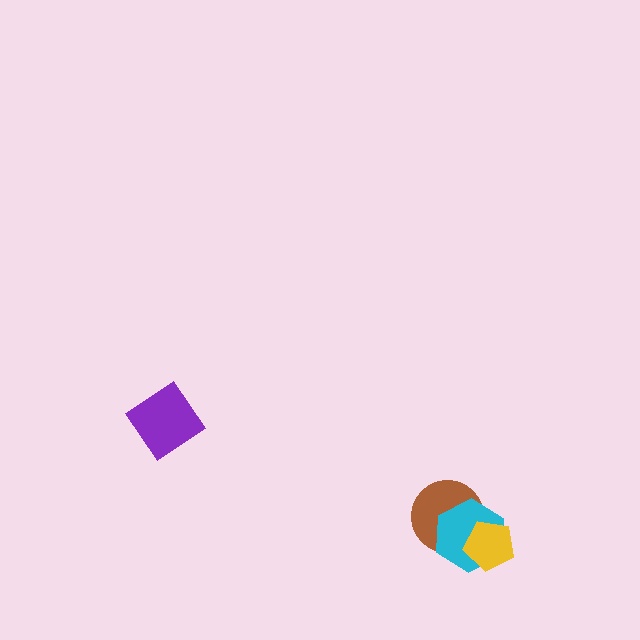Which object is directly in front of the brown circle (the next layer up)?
The cyan hexagon is directly in front of the brown circle.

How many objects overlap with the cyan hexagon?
2 objects overlap with the cyan hexagon.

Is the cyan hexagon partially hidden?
Yes, it is partially covered by another shape.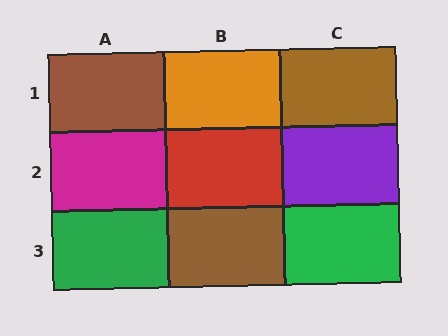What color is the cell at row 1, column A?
Brown.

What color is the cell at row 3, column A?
Green.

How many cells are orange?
1 cell is orange.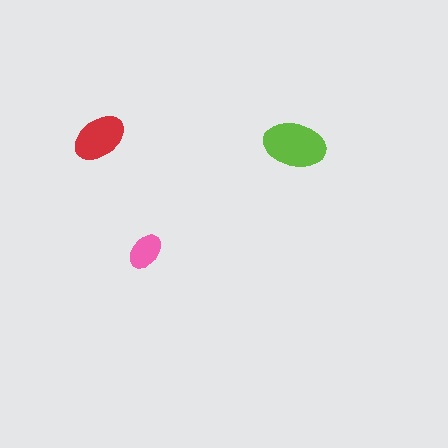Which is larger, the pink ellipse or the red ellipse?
The red one.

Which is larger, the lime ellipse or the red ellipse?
The lime one.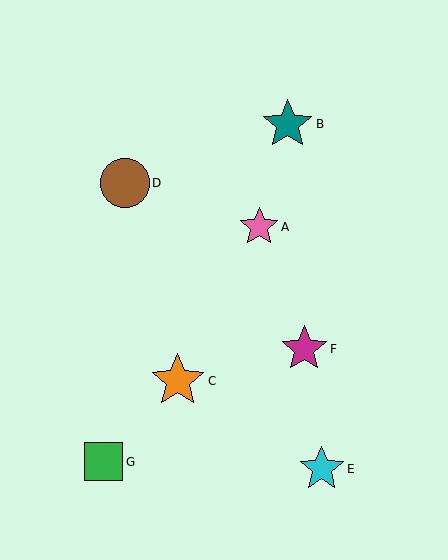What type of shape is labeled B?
Shape B is a teal star.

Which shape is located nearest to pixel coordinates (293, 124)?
The teal star (labeled B) at (288, 124) is nearest to that location.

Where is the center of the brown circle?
The center of the brown circle is at (125, 183).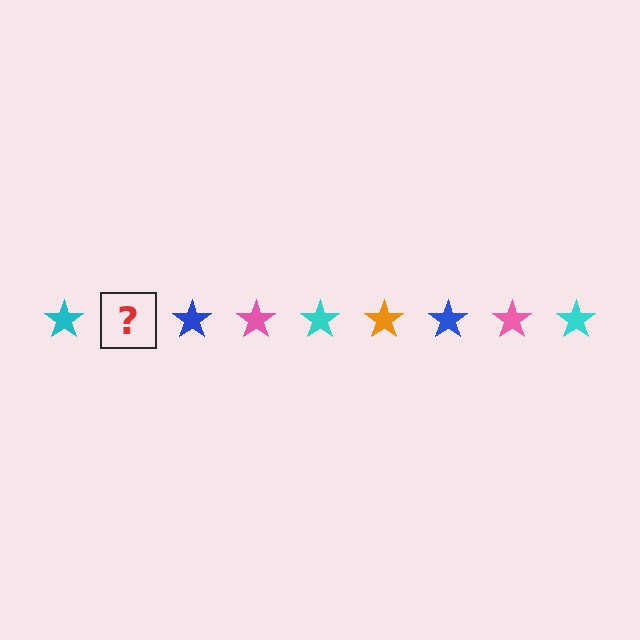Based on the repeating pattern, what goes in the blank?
The blank should be an orange star.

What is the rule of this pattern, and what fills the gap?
The rule is that the pattern cycles through cyan, orange, blue, pink stars. The gap should be filled with an orange star.